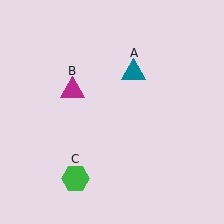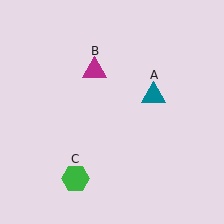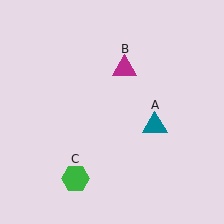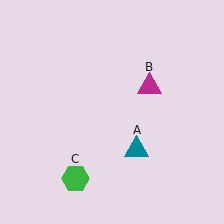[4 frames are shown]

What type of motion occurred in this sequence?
The teal triangle (object A), magenta triangle (object B) rotated clockwise around the center of the scene.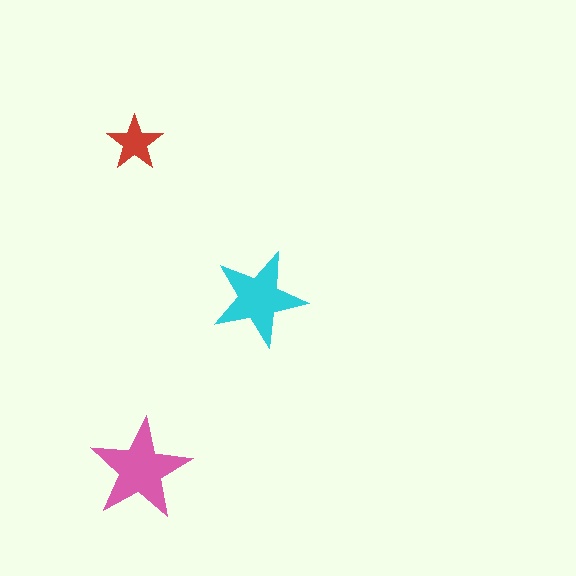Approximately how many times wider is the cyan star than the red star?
About 1.5 times wider.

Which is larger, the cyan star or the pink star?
The pink one.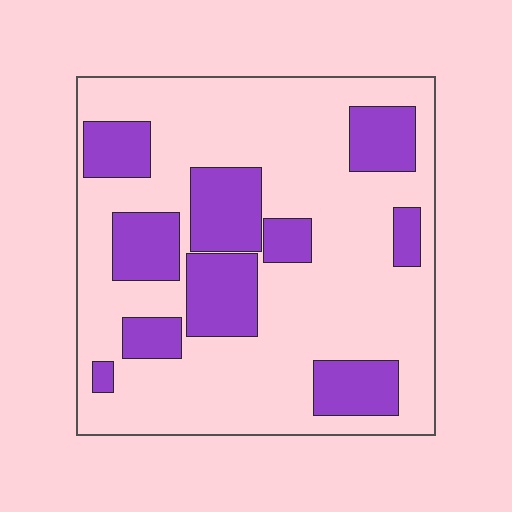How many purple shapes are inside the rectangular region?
10.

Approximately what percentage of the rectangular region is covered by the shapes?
Approximately 30%.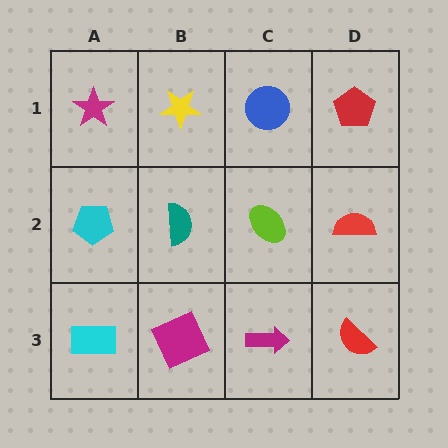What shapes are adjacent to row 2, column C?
A blue circle (row 1, column C), a magenta arrow (row 3, column C), a teal semicircle (row 2, column B), a red semicircle (row 2, column D).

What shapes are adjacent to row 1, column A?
A cyan pentagon (row 2, column A), a yellow star (row 1, column B).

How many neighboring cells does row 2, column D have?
3.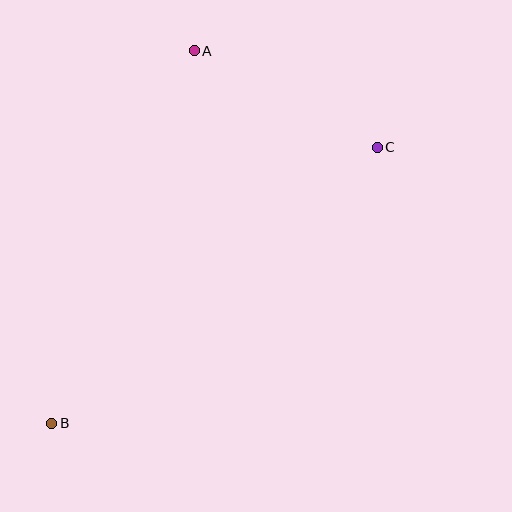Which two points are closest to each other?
Points A and C are closest to each other.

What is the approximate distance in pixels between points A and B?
The distance between A and B is approximately 399 pixels.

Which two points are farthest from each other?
Points B and C are farthest from each other.